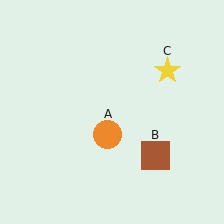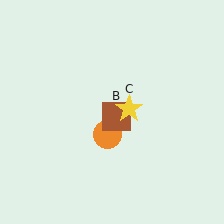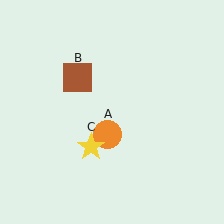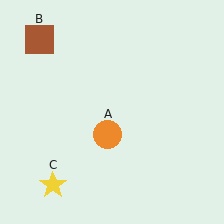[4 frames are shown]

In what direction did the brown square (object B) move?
The brown square (object B) moved up and to the left.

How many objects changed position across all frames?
2 objects changed position: brown square (object B), yellow star (object C).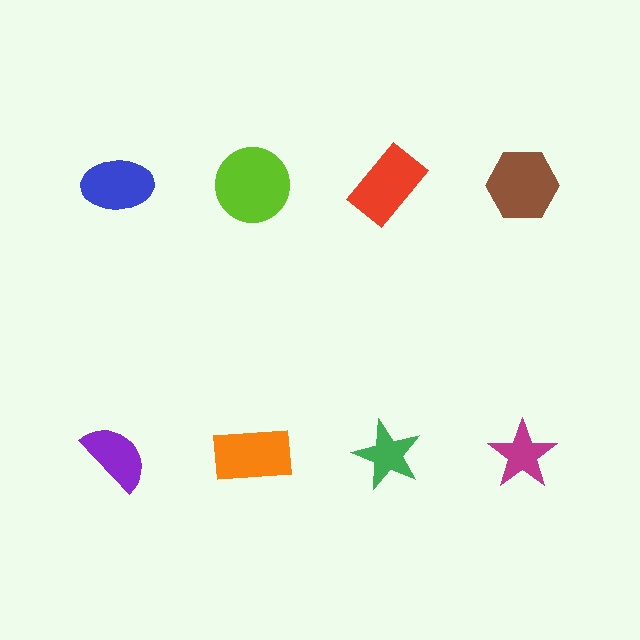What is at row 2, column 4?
A magenta star.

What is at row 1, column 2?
A lime circle.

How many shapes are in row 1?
4 shapes.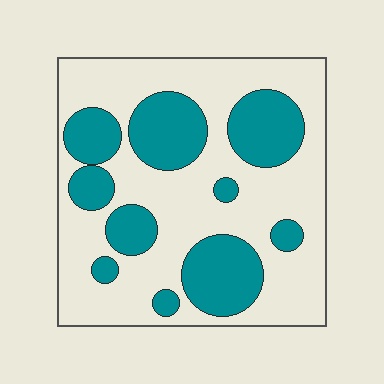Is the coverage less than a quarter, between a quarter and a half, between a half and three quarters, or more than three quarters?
Between a quarter and a half.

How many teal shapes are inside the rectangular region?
10.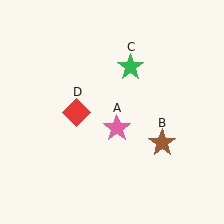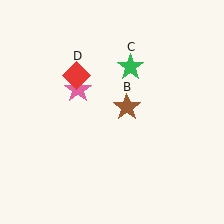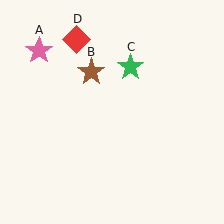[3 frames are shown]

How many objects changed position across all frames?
3 objects changed position: pink star (object A), brown star (object B), red diamond (object D).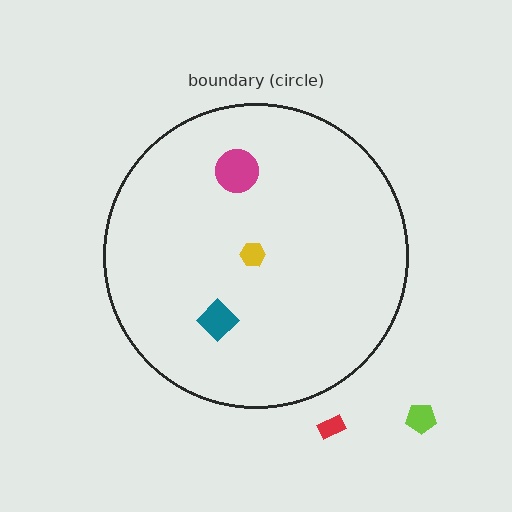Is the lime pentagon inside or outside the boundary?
Outside.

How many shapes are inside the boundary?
3 inside, 2 outside.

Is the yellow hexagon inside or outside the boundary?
Inside.